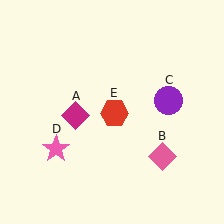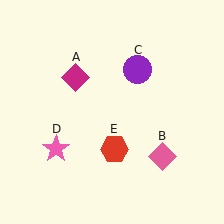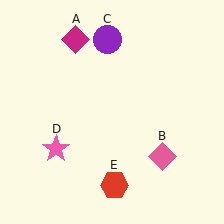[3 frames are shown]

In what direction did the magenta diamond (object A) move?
The magenta diamond (object A) moved up.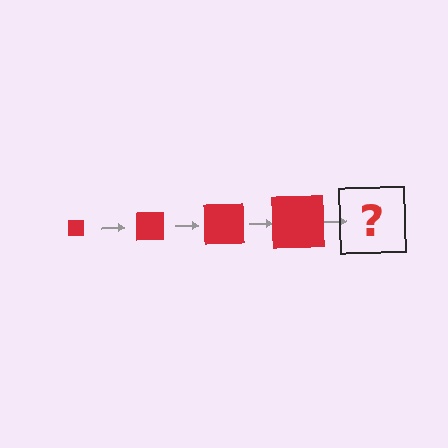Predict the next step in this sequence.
The next step is a red square, larger than the previous one.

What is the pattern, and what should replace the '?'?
The pattern is that the square gets progressively larger each step. The '?' should be a red square, larger than the previous one.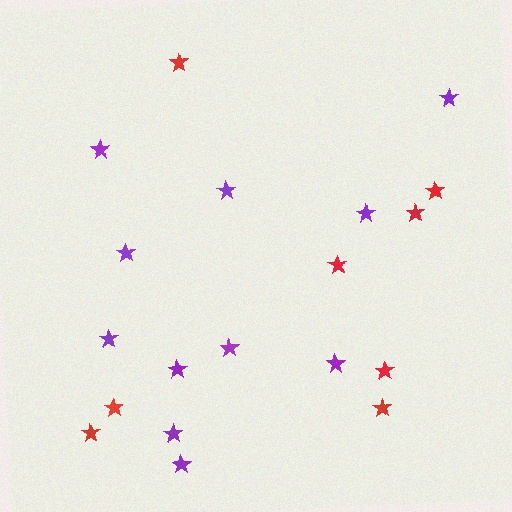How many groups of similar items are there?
There are 2 groups: one group of red stars (8) and one group of purple stars (11).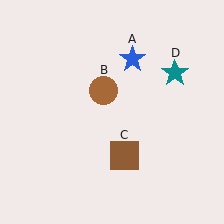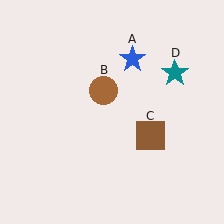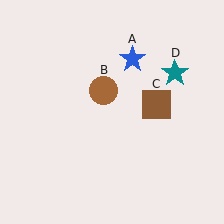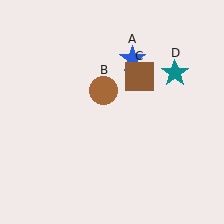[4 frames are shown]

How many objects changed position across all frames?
1 object changed position: brown square (object C).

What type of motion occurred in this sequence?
The brown square (object C) rotated counterclockwise around the center of the scene.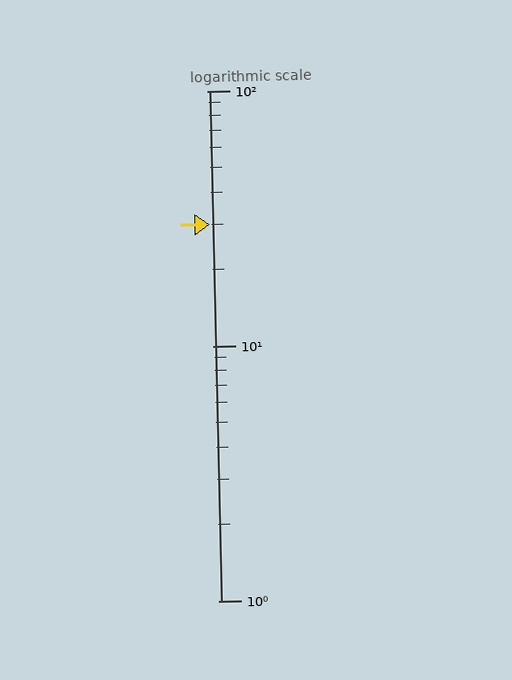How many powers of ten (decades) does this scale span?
The scale spans 2 decades, from 1 to 100.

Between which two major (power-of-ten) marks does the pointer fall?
The pointer is between 10 and 100.